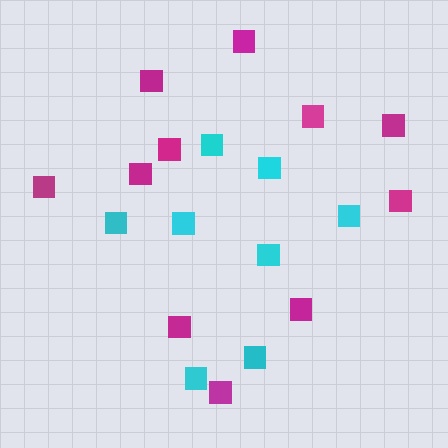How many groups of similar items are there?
There are 2 groups: one group of magenta squares (11) and one group of cyan squares (8).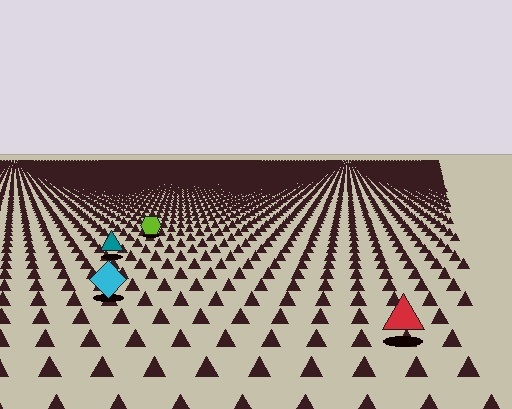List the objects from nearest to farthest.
From nearest to farthest: the red triangle, the cyan diamond, the teal triangle, the lime hexagon.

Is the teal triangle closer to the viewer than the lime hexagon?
Yes. The teal triangle is closer — you can tell from the texture gradient: the ground texture is coarser near it.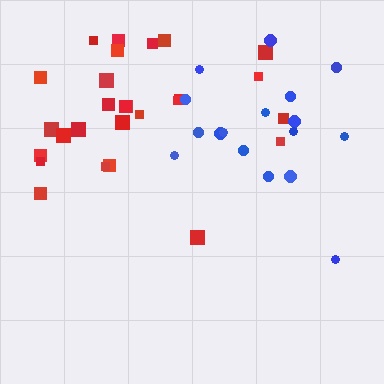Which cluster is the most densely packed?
Red.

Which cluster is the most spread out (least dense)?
Blue.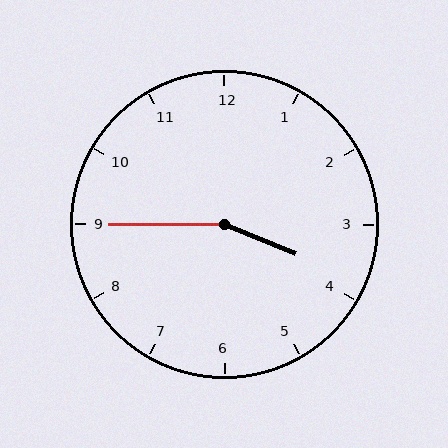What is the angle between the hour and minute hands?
Approximately 158 degrees.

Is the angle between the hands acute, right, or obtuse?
It is obtuse.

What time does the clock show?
3:45.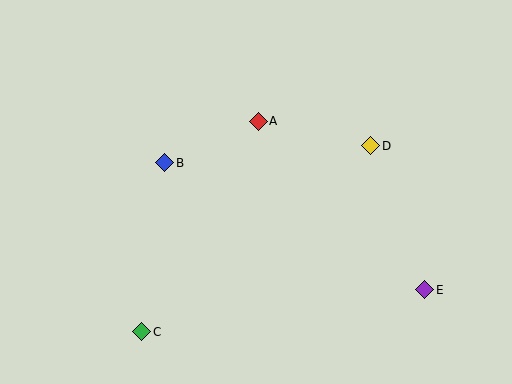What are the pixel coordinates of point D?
Point D is at (371, 146).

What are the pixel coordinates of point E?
Point E is at (425, 290).